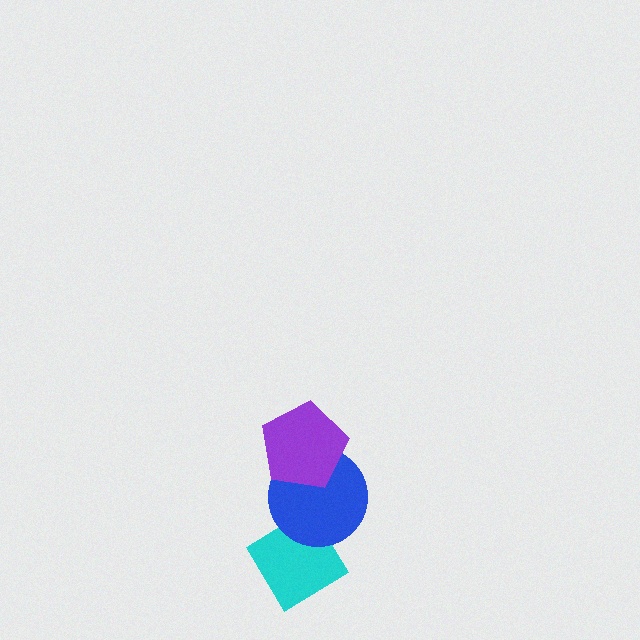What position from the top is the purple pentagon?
The purple pentagon is 1st from the top.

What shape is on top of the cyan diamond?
The blue circle is on top of the cyan diamond.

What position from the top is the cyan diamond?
The cyan diamond is 3rd from the top.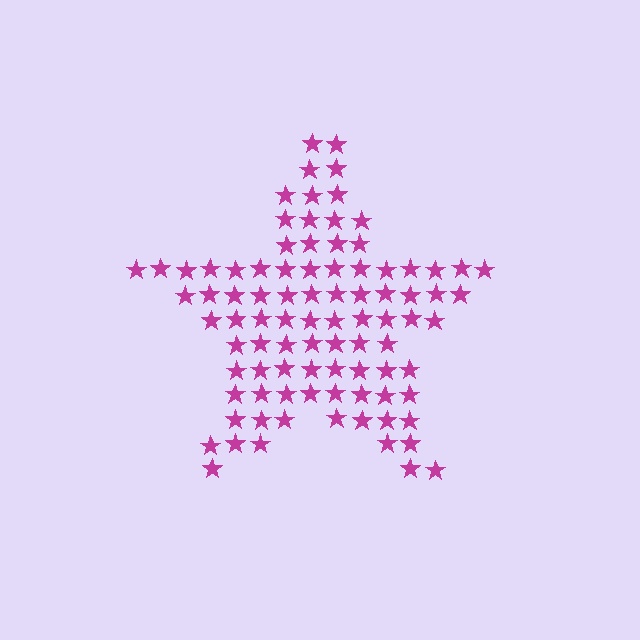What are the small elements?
The small elements are stars.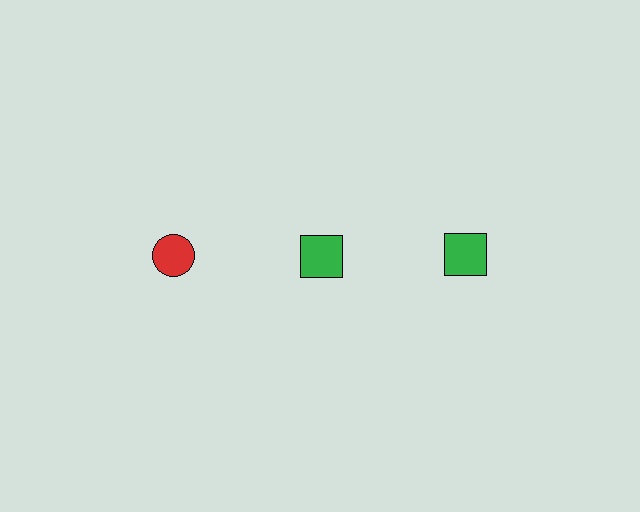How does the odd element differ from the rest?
It differs in both color (red instead of green) and shape (circle instead of square).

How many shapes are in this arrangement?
There are 3 shapes arranged in a grid pattern.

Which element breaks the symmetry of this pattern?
The red circle in the top row, leftmost column breaks the symmetry. All other shapes are green squares.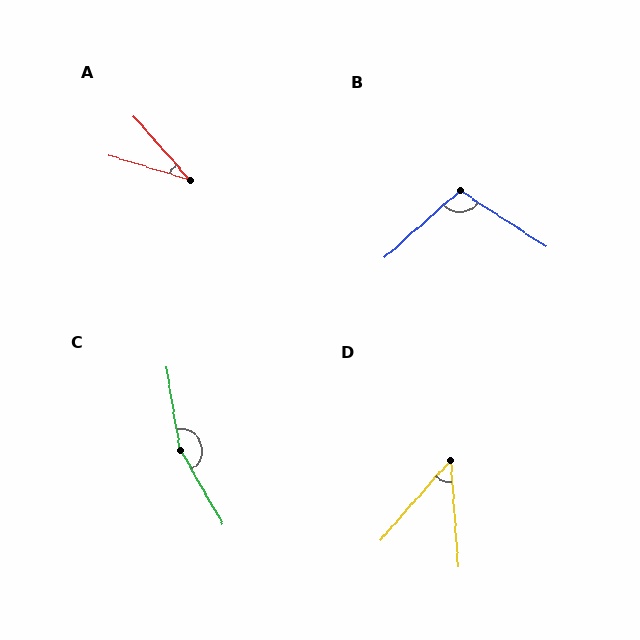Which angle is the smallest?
A, at approximately 32 degrees.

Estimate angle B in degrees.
Approximately 105 degrees.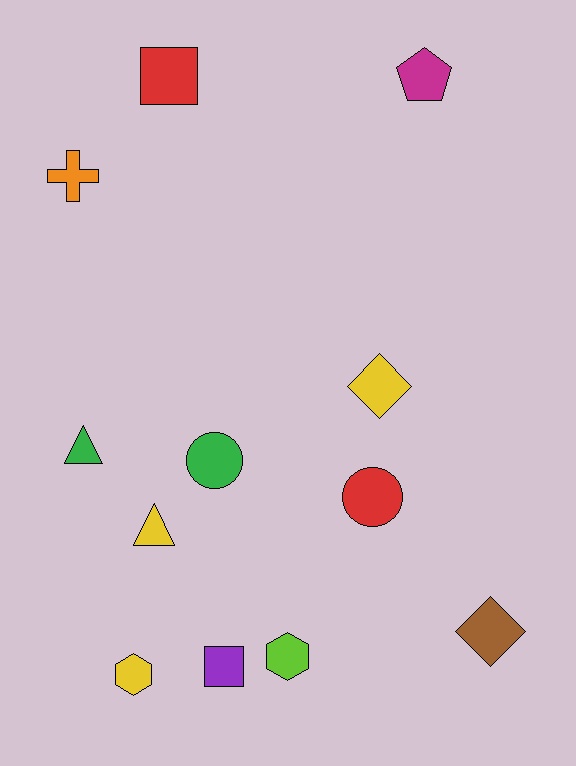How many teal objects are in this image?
There are no teal objects.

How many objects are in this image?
There are 12 objects.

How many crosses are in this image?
There is 1 cross.